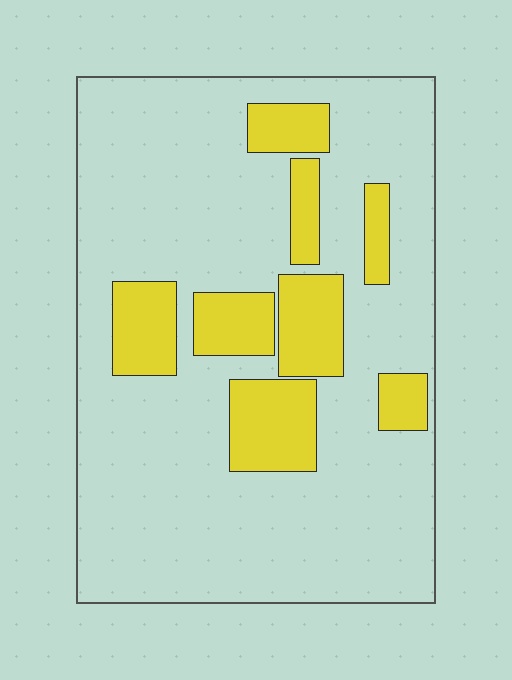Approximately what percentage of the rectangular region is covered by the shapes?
Approximately 20%.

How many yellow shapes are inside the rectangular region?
8.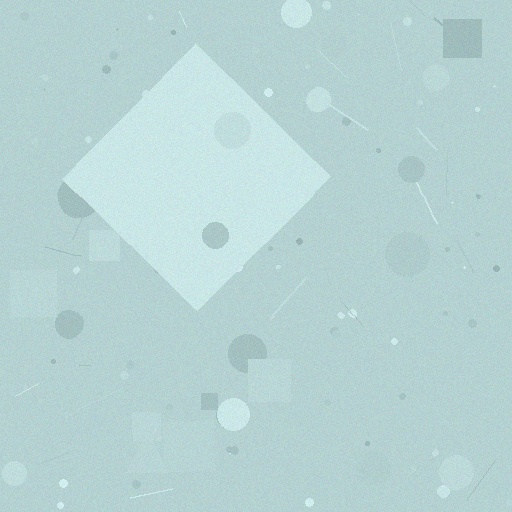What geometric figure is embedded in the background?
A diamond is embedded in the background.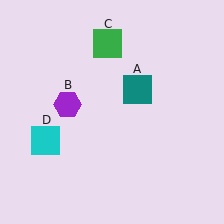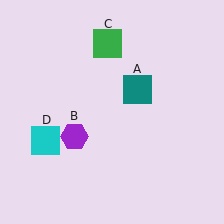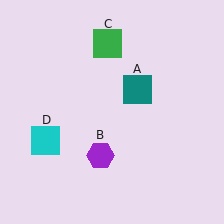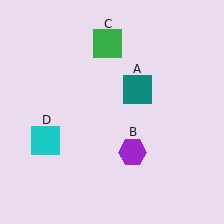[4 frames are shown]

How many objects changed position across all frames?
1 object changed position: purple hexagon (object B).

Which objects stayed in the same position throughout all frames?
Teal square (object A) and green square (object C) and cyan square (object D) remained stationary.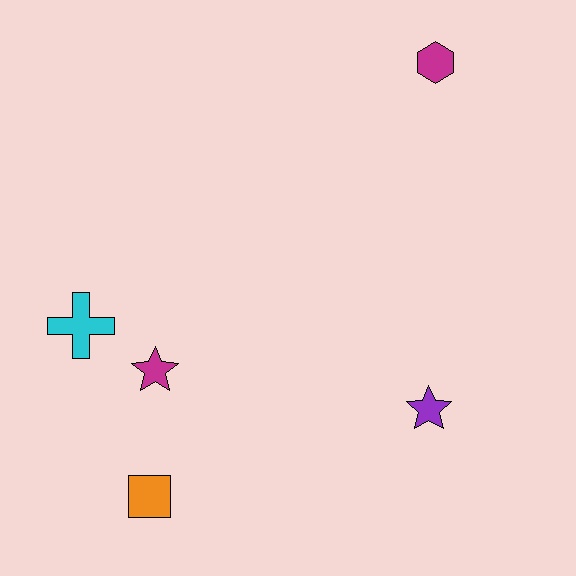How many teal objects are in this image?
There are no teal objects.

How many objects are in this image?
There are 5 objects.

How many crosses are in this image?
There is 1 cross.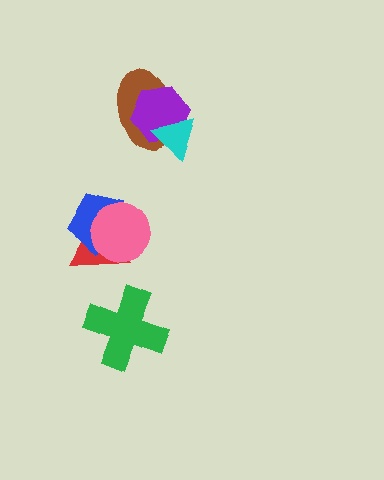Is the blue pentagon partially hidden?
Yes, it is partially covered by another shape.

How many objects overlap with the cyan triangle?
2 objects overlap with the cyan triangle.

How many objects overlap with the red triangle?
2 objects overlap with the red triangle.